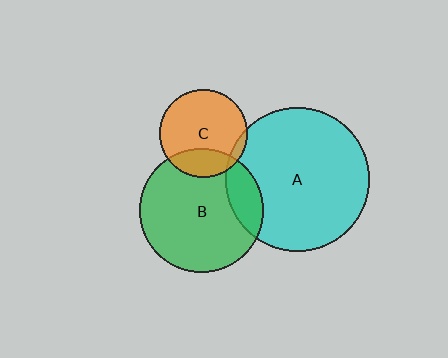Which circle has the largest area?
Circle A (cyan).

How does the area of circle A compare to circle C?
Approximately 2.7 times.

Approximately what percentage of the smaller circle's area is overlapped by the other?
Approximately 5%.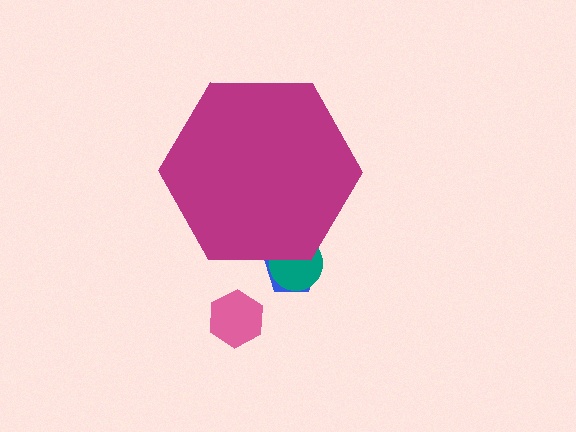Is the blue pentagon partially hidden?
Yes, the blue pentagon is partially hidden behind the magenta hexagon.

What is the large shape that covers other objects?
A magenta hexagon.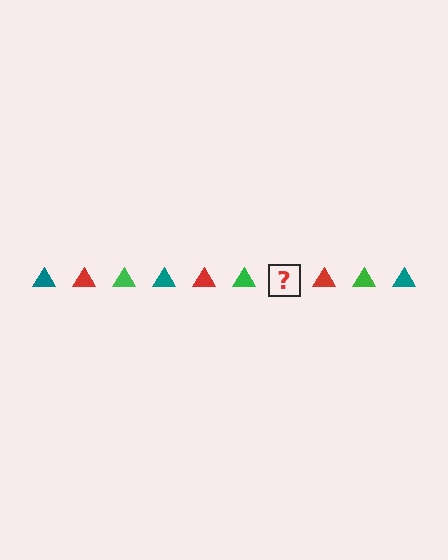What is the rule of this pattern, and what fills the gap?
The rule is that the pattern cycles through teal, red, green triangles. The gap should be filled with a teal triangle.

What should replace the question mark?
The question mark should be replaced with a teal triangle.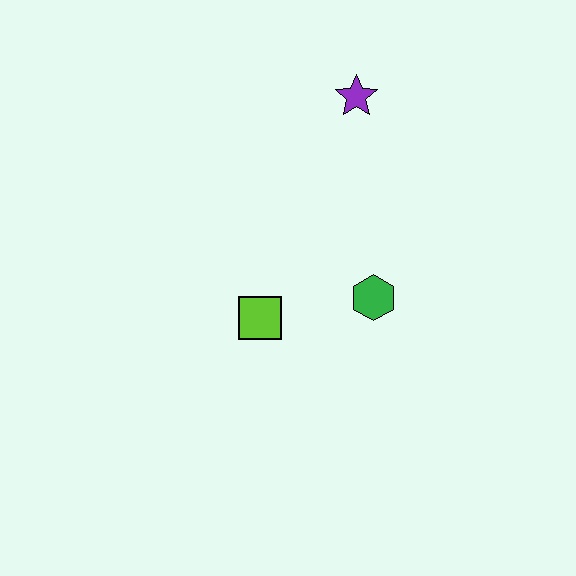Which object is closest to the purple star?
The green hexagon is closest to the purple star.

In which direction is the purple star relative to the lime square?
The purple star is above the lime square.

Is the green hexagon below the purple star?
Yes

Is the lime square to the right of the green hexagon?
No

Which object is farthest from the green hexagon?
The purple star is farthest from the green hexagon.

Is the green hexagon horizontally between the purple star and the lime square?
No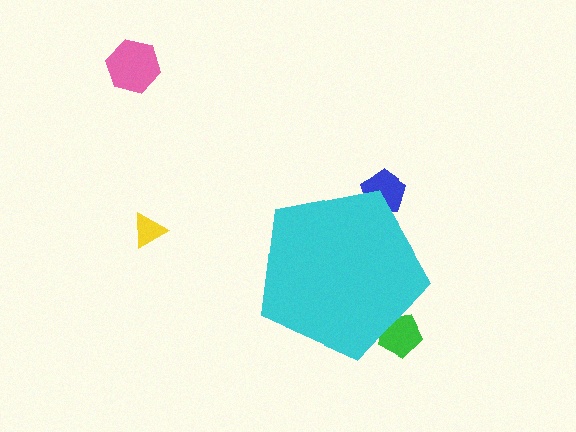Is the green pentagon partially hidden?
Yes, the green pentagon is partially hidden behind the cyan pentagon.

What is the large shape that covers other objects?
A cyan pentagon.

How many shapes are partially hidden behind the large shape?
2 shapes are partially hidden.